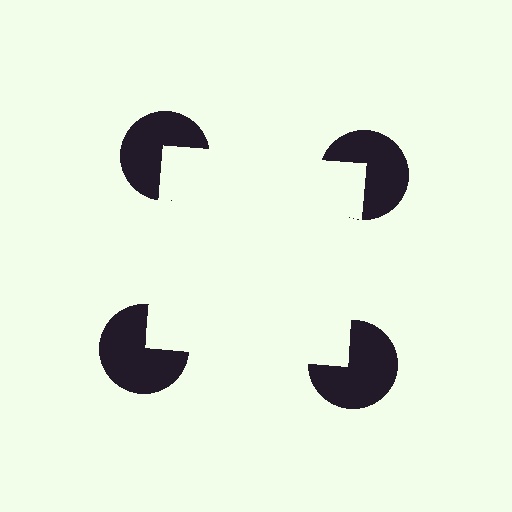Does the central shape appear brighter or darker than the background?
It typically appears slightly brighter than the background, even though no actual brightness change is drawn.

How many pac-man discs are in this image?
There are 4 — one at each vertex of the illusory square.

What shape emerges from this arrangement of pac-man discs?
An illusory square — its edges are inferred from the aligned wedge cuts in the pac-man discs, not physically drawn.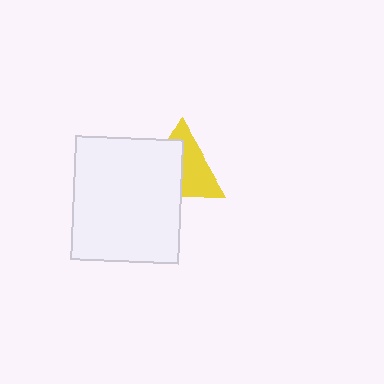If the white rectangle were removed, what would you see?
You would see the complete yellow triangle.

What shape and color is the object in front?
The object in front is a white rectangle.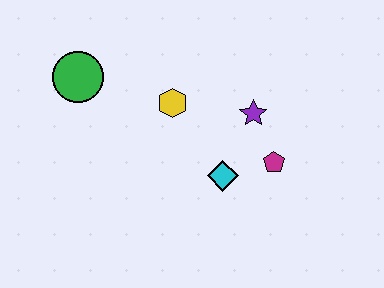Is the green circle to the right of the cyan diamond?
No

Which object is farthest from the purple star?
The green circle is farthest from the purple star.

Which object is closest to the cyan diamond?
The magenta pentagon is closest to the cyan diamond.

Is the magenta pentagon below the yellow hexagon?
Yes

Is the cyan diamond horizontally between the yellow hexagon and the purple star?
Yes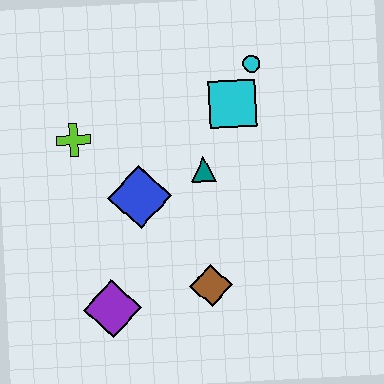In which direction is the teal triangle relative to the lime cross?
The teal triangle is to the right of the lime cross.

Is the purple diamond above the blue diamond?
No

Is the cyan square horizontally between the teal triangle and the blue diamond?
No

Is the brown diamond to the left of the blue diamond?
No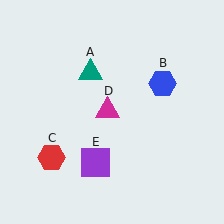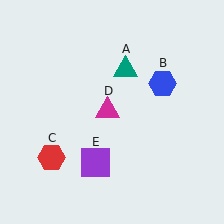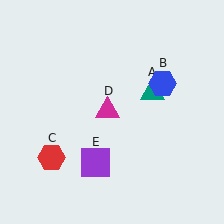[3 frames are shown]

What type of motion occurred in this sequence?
The teal triangle (object A) rotated clockwise around the center of the scene.